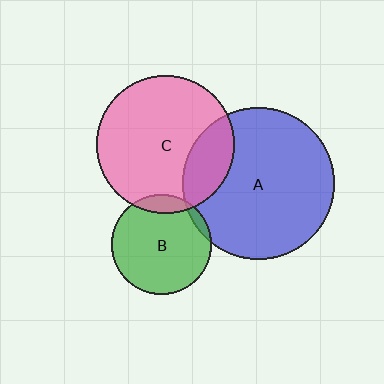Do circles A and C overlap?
Yes.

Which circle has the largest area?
Circle A (blue).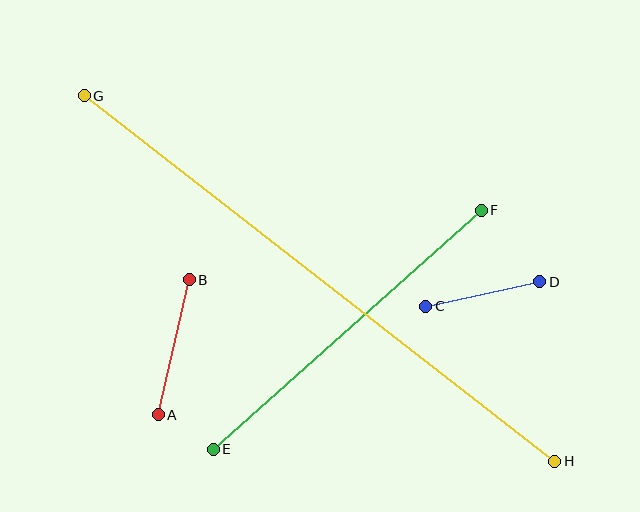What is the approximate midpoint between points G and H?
The midpoint is at approximately (319, 278) pixels.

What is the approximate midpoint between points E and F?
The midpoint is at approximately (347, 330) pixels.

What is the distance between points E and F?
The distance is approximately 359 pixels.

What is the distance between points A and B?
The distance is approximately 138 pixels.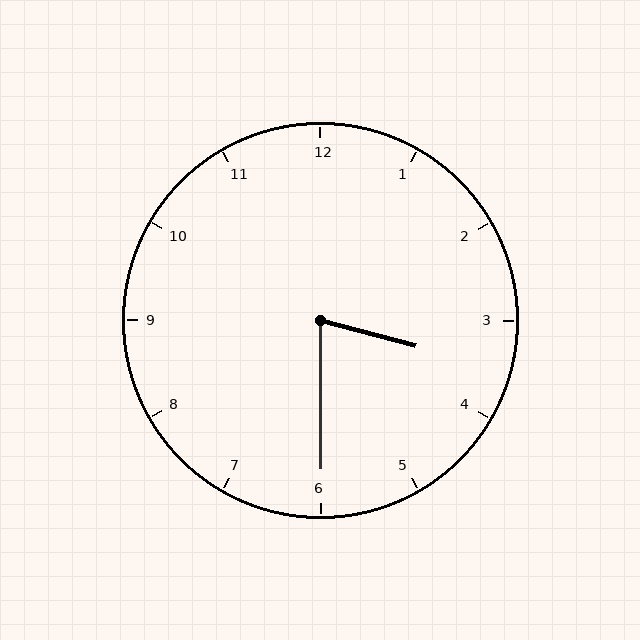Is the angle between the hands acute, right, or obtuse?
It is acute.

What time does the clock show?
3:30.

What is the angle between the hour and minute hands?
Approximately 75 degrees.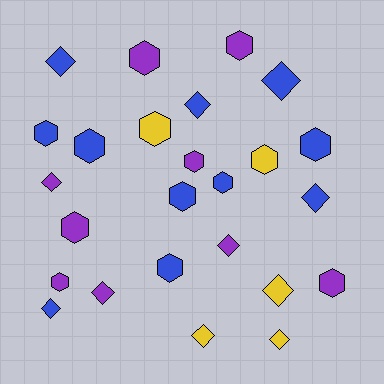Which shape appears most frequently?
Hexagon, with 14 objects.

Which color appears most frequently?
Blue, with 11 objects.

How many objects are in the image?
There are 25 objects.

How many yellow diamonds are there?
There are 3 yellow diamonds.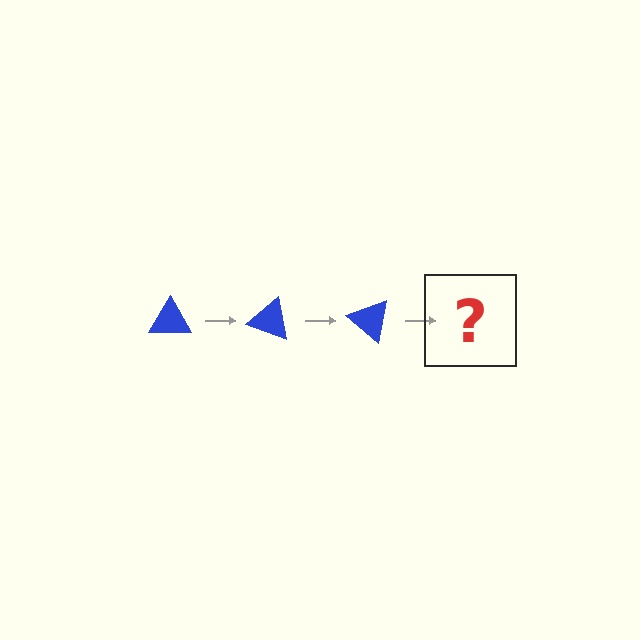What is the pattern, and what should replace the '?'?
The pattern is that the triangle rotates 20 degrees each step. The '?' should be a blue triangle rotated 60 degrees.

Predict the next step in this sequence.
The next step is a blue triangle rotated 60 degrees.